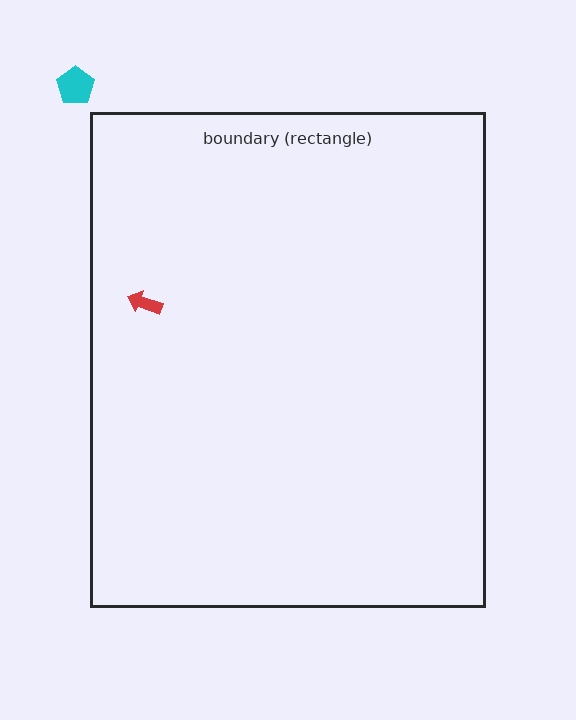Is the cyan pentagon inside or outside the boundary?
Outside.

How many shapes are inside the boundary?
1 inside, 1 outside.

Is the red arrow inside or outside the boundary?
Inside.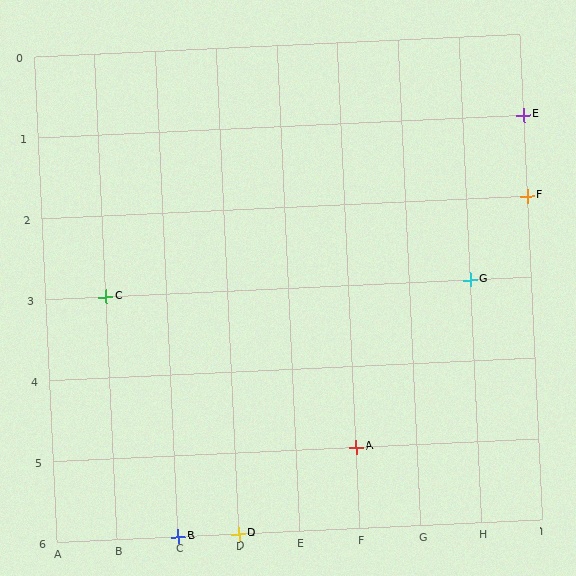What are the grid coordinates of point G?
Point G is at grid coordinates (H, 3).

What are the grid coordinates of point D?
Point D is at grid coordinates (D, 6).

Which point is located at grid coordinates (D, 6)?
Point D is at (D, 6).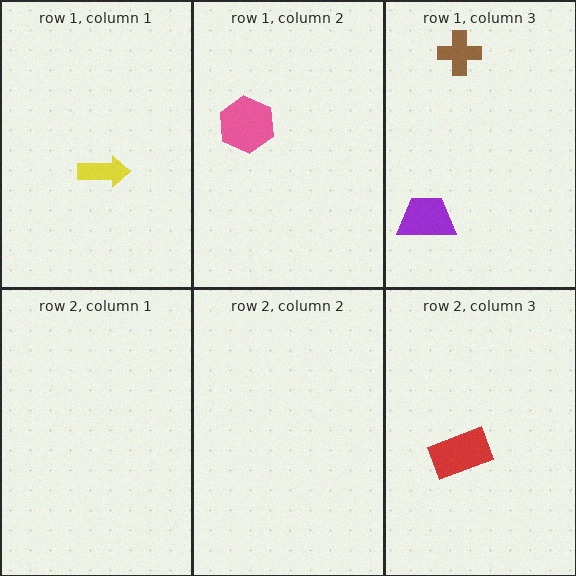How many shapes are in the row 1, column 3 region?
2.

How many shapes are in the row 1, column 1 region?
1.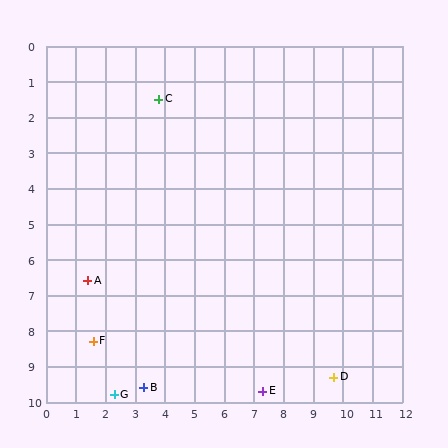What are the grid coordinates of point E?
Point E is at approximately (7.3, 9.7).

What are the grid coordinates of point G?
Point G is at approximately (2.3, 9.8).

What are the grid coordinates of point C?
Point C is at approximately (3.8, 1.5).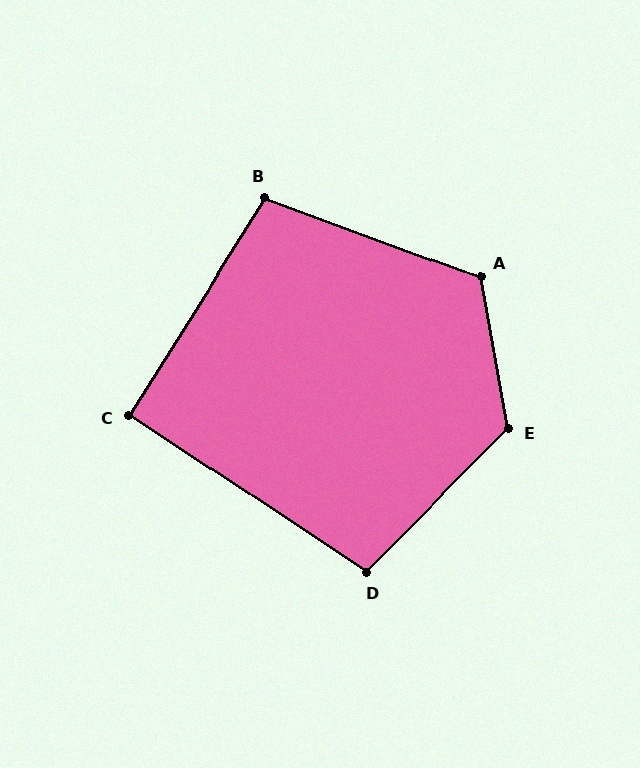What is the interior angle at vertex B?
Approximately 102 degrees (obtuse).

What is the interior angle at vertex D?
Approximately 101 degrees (obtuse).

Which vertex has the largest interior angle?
E, at approximately 125 degrees.